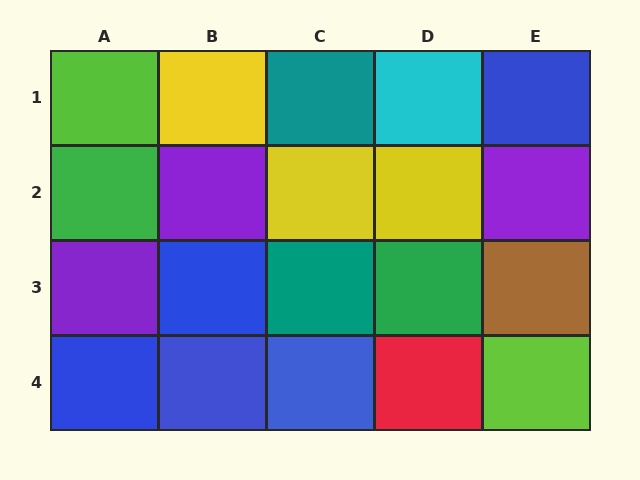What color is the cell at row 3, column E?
Brown.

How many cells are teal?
2 cells are teal.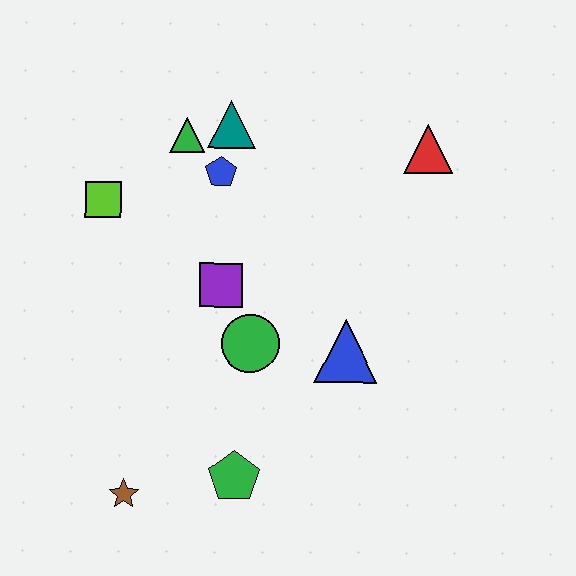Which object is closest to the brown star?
The green pentagon is closest to the brown star.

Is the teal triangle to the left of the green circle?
Yes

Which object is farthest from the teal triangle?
The brown star is farthest from the teal triangle.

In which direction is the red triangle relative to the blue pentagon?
The red triangle is to the right of the blue pentagon.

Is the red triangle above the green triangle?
No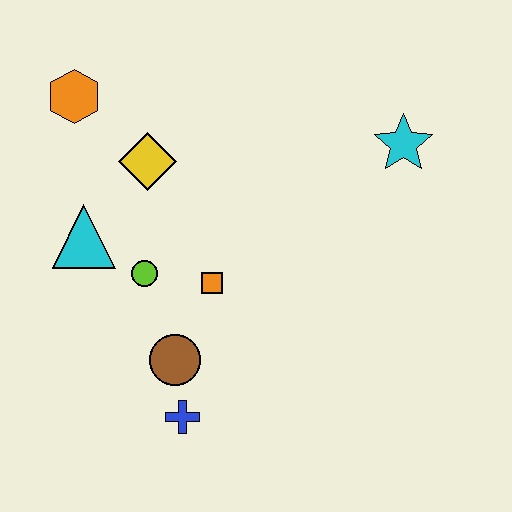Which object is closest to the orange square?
The lime circle is closest to the orange square.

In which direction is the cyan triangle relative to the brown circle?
The cyan triangle is above the brown circle.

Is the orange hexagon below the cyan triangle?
No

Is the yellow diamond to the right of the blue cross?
No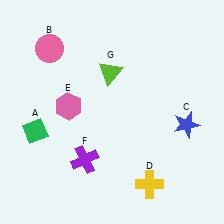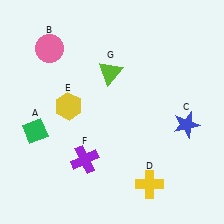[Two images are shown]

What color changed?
The hexagon (E) changed from pink in Image 1 to yellow in Image 2.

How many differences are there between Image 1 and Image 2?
There is 1 difference between the two images.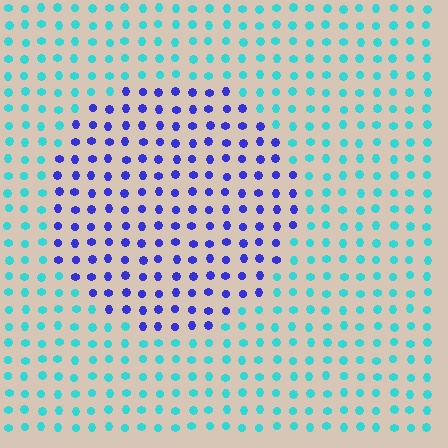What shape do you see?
I see a circle.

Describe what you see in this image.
The image is filled with small cyan elements in a uniform arrangement. A circle-shaped region is visible where the elements are tinted to a slightly different hue, forming a subtle color boundary.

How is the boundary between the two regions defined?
The boundary is defined purely by a slight shift in hue (about 63 degrees). Spacing, size, and orientation are identical on both sides.